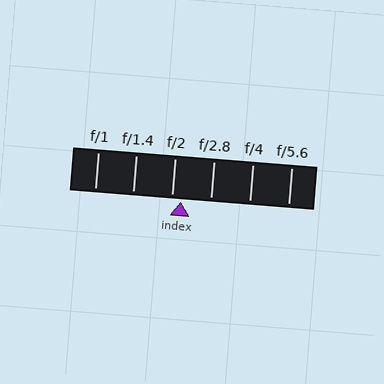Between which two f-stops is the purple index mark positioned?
The index mark is between f/2 and f/2.8.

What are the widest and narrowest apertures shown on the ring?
The widest aperture shown is f/1 and the narrowest is f/5.6.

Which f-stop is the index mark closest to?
The index mark is closest to f/2.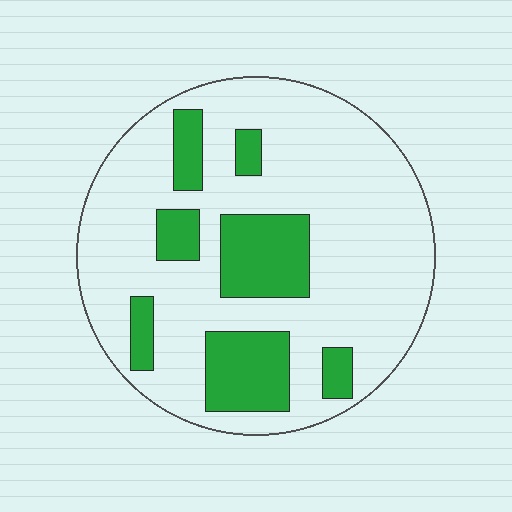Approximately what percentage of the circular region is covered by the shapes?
Approximately 25%.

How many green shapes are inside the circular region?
7.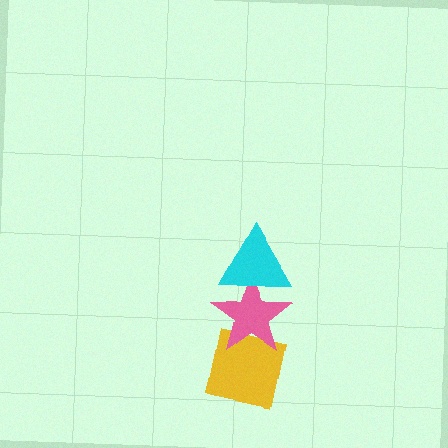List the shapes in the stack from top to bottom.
From top to bottom: the cyan triangle, the pink star, the yellow square.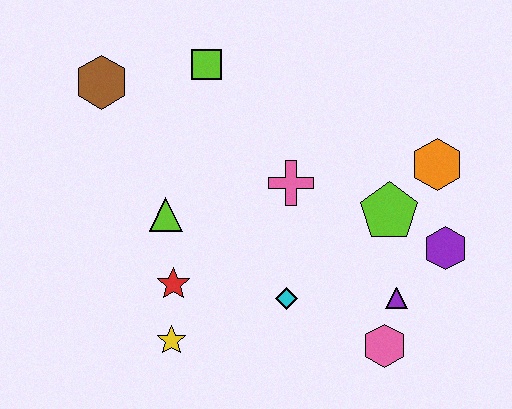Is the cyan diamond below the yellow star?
No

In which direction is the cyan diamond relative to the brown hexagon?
The cyan diamond is below the brown hexagon.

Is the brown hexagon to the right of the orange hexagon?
No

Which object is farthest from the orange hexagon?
The brown hexagon is farthest from the orange hexagon.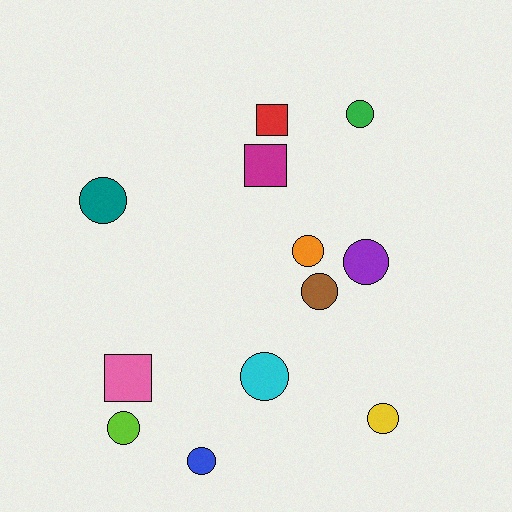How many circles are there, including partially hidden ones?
There are 9 circles.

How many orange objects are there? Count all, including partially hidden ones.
There is 1 orange object.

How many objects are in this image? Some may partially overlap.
There are 12 objects.